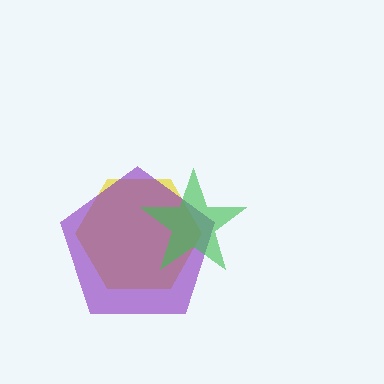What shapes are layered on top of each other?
The layered shapes are: a yellow hexagon, a purple pentagon, a green star.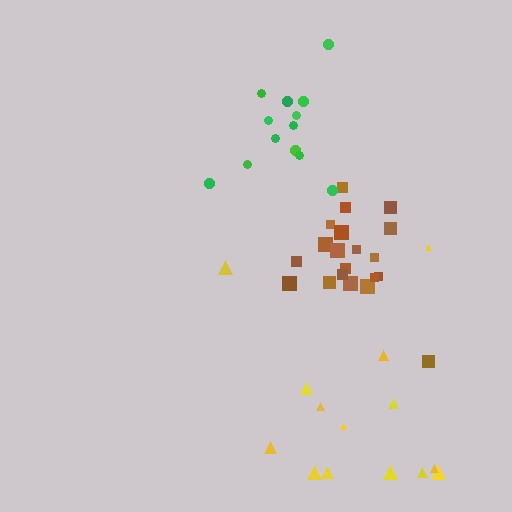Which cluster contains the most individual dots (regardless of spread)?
Brown (20).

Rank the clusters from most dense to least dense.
brown, green, yellow.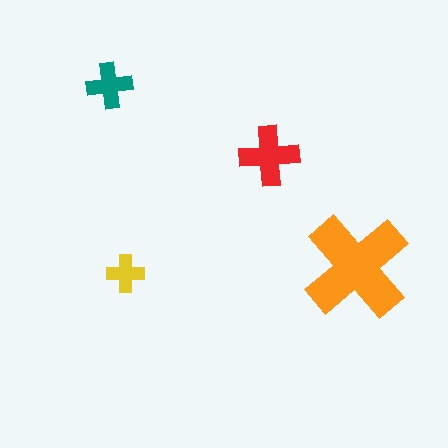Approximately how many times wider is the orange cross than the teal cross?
About 2.5 times wider.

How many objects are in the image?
There are 4 objects in the image.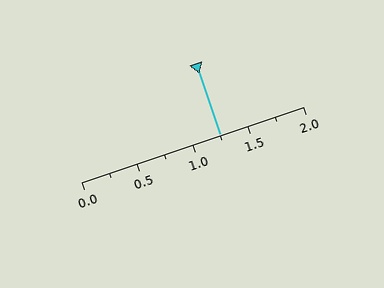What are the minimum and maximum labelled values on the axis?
The axis runs from 0.0 to 2.0.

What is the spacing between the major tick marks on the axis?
The major ticks are spaced 0.5 apart.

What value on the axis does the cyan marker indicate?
The marker indicates approximately 1.25.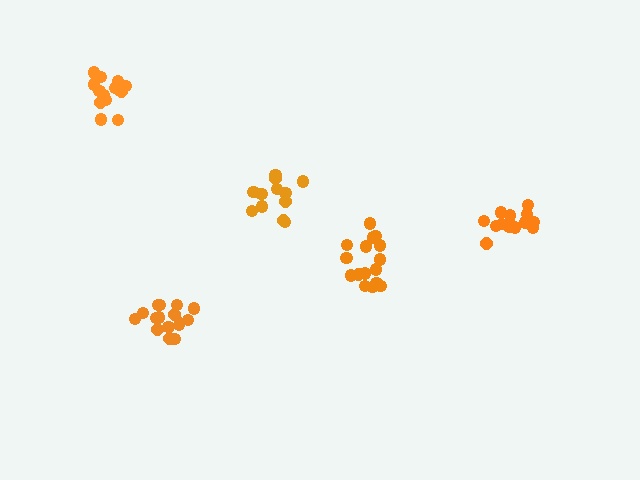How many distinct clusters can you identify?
There are 5 distinct clusters.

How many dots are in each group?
Group 1: 16 dots, Group 2: 16 dots, Group 3: 15 dots, Group 4: 16 dots, Group 5: 12 dots (75 total).